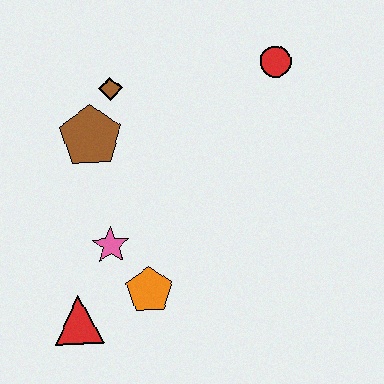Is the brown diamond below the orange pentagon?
No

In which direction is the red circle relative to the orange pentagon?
The red circle is above the orange pentagon.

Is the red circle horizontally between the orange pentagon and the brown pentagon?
No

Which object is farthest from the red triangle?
The red circle is farthest from the red triangle.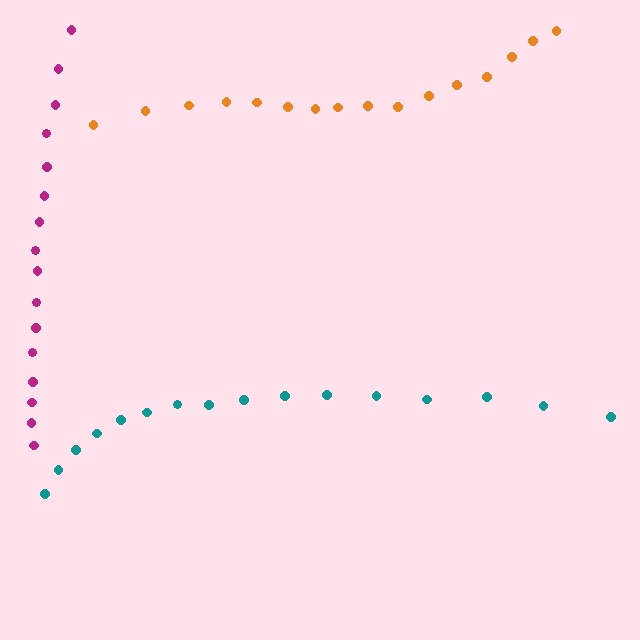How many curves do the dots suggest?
There are 3 distinct paths.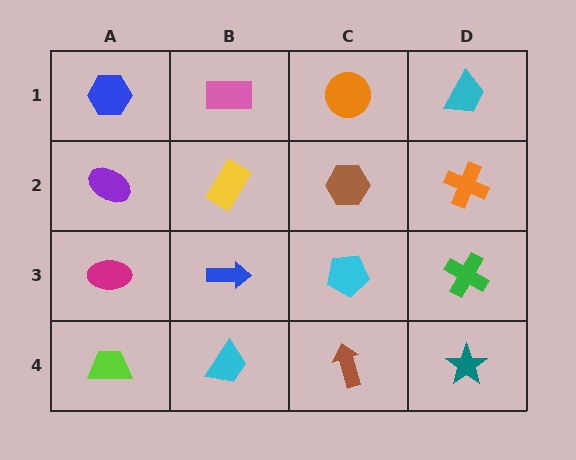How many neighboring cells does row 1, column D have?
2.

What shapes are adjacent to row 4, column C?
A cyan pentagon (row 3, column C), a cyan trapezoid (row 4, column B), a teal star (row 4, column D).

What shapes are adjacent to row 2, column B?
A pink rectangle (row 1, column B), a blue arrow (row 3, column B), a purple ellipse (row 2, column A), a brown hexagon (row 2, column C).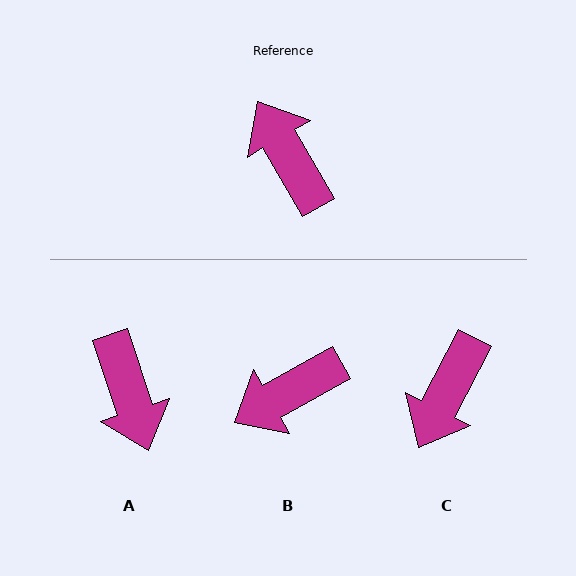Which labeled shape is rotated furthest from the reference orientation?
A, about 169 degrees away.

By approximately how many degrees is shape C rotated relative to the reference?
Approximately 123 degrees counter-clockwise.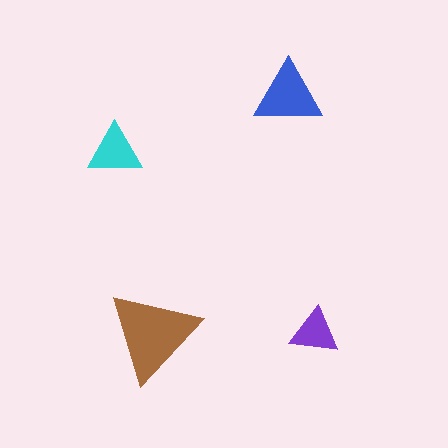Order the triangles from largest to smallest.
the brown one, the blue one, the cyan one, the purple one.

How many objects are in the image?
There are 4 objects in the image.